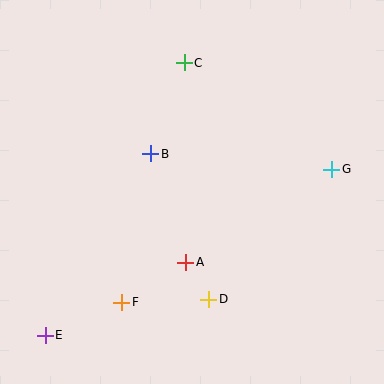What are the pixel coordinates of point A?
Point A is at (186, 262).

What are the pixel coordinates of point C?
Point C is at (184, 63).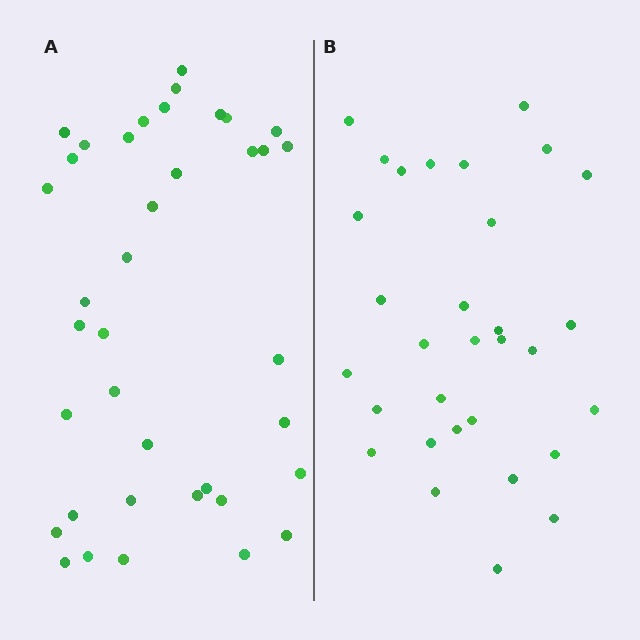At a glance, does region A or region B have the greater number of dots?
Region A (the left region) has more dots.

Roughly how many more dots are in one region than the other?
Region A has roughly 8 or so more dots than region B.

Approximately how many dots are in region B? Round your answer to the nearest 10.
About 30 dots. (The exact count is 31, which rounds to 30.)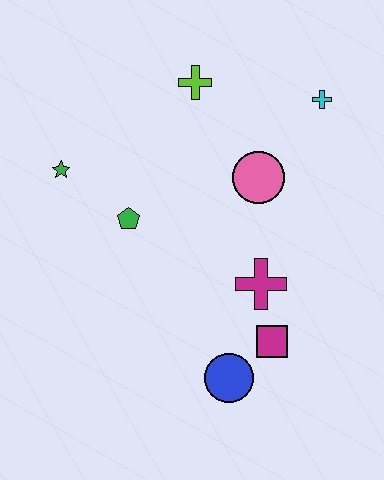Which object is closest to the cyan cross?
The pink circle is closest to the cyan cross.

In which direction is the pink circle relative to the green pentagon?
The pink circle is to the right of the green pentagon.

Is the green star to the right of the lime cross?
No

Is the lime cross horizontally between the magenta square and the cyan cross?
No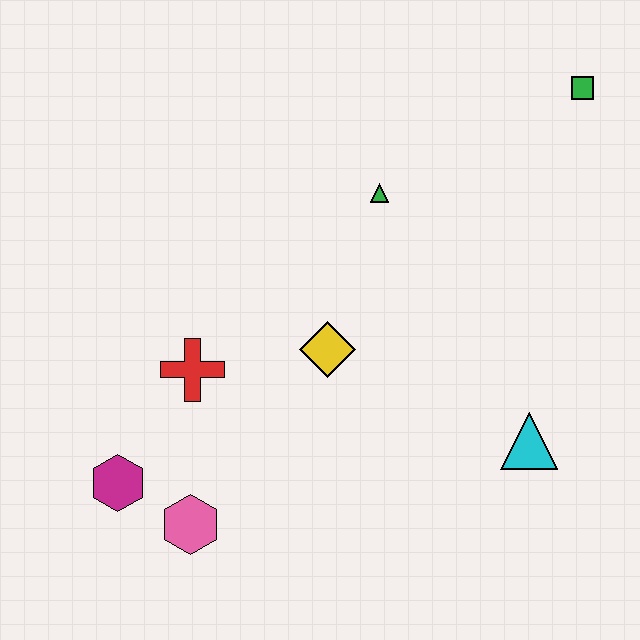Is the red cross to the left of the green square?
Yes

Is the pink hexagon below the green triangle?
Yes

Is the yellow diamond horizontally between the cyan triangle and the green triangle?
No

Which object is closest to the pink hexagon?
The magenta hexagon is closest to the pink hexagon.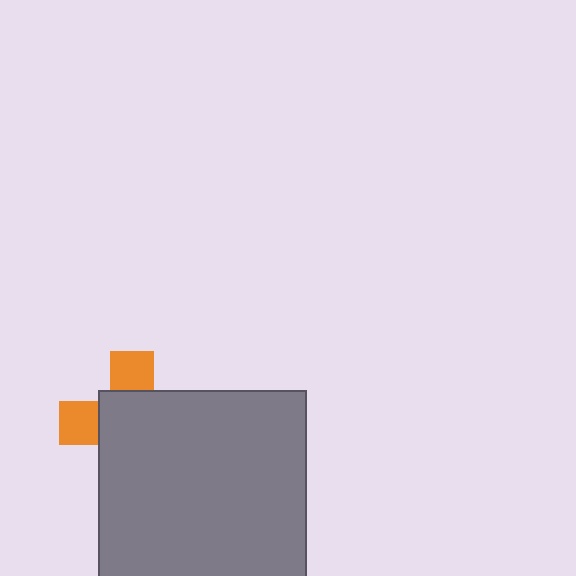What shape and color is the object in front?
The object in front is a gray square.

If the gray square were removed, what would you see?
You would see the complete orange cross.